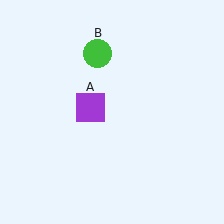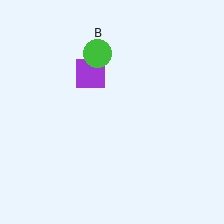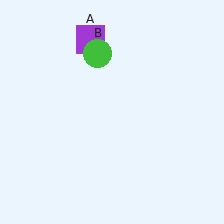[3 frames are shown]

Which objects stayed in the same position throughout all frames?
Green circle (object B) remained stationary.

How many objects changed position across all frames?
1 object changed position: purple square (object A).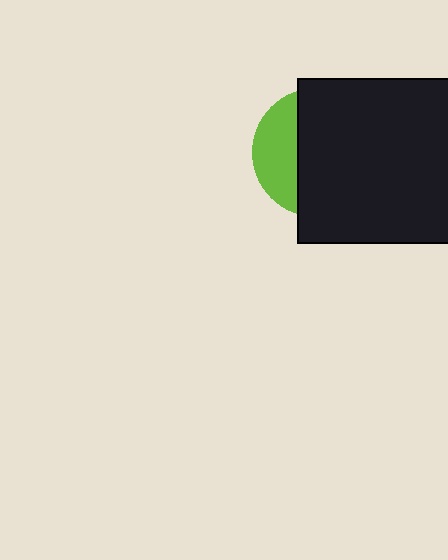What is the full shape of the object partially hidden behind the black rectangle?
The partially hidden object is a lime circle.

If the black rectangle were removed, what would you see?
You would see the complete lime circle.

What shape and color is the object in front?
The object in front is a black rectangle.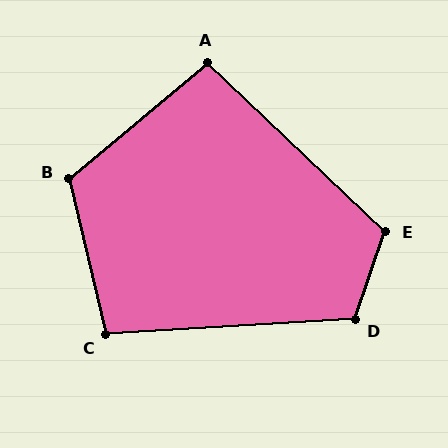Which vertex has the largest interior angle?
B, at approximately 116 degrees.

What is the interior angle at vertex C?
Approximately 100 degrees (obtuse).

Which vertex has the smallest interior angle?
A, at approximately 97 degrees.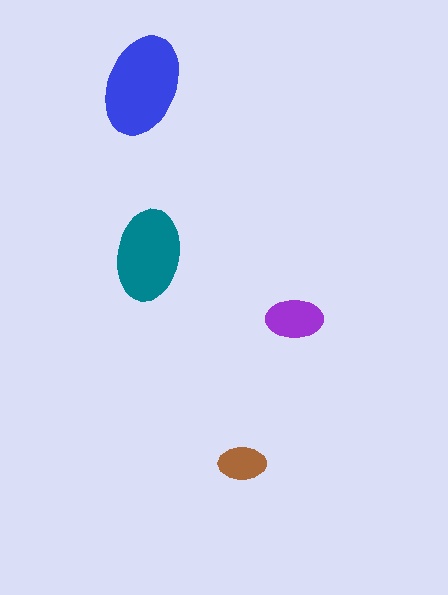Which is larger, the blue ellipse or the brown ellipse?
The blue one.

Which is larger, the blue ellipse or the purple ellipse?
The blue one.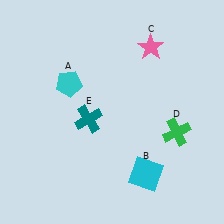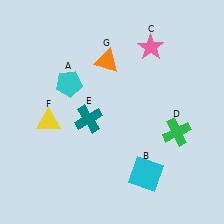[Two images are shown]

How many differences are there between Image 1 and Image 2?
There are 2 differences between the two images.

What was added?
A yellow triangle (F), an orange triangle (G) were added in Image 2.